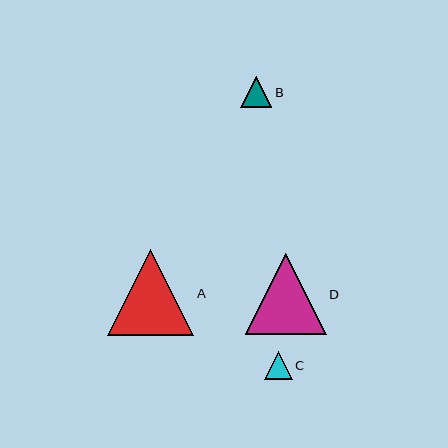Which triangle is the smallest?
Triangle C is the smallest with a size of approximately 28 pixels.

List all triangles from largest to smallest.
From largest to smallest: A, D, B, C.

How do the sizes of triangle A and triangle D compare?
Triangle A and triangle D are approximately the same size.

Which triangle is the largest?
Triangle A is the largest with a size of approximately 86 pixels.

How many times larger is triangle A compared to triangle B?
Triangle A is approximately 2.7 times the size of triangle B.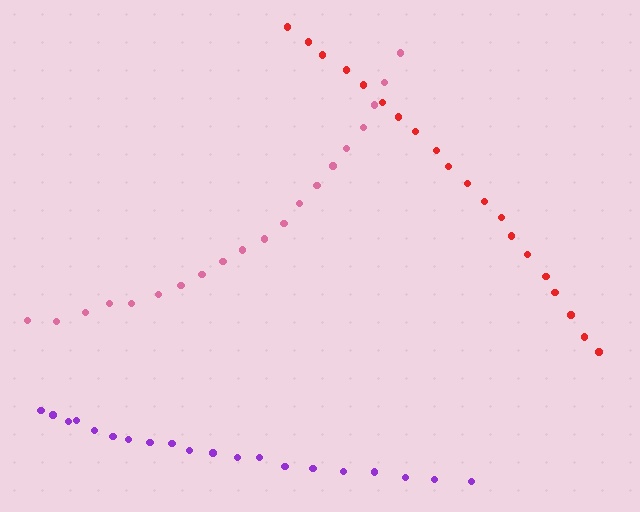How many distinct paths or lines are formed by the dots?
There are 3 distinct paths.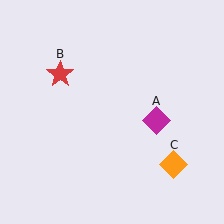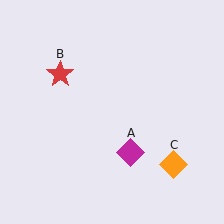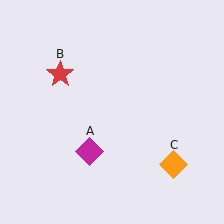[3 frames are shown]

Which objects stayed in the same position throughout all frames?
Red star (object B) and orange diamond (object C) remained stationary.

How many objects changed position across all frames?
1 object changed position: magenta diamond (object A).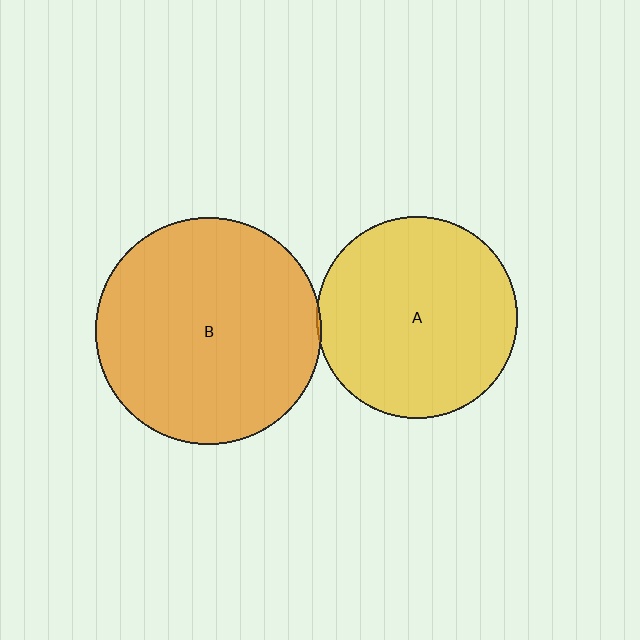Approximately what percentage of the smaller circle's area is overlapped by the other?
Approximately 5%.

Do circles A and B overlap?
Yes.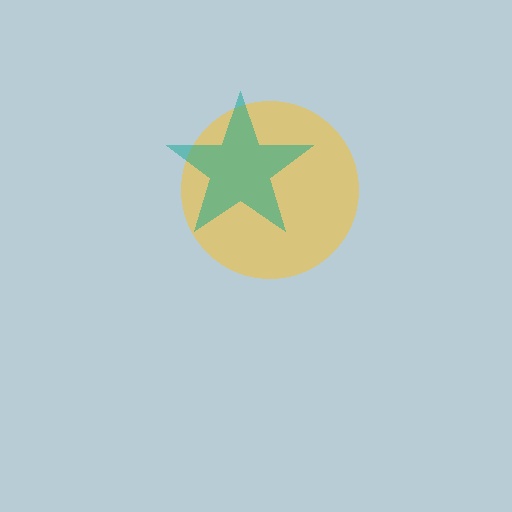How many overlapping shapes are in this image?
There are 2 overlapping shapes in the image.